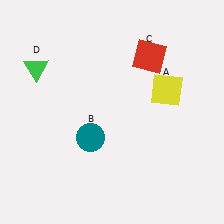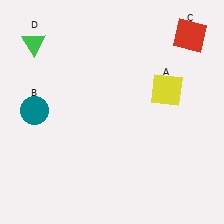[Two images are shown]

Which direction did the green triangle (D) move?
The green triangle (D) moved up.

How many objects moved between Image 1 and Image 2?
3 objects moved between the two images.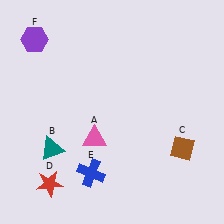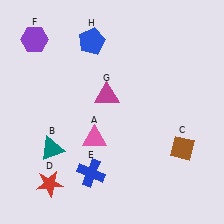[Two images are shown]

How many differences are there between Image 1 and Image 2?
There are 2 differences between the two images.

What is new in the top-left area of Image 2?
A magenta triangle (G) was added in the top-left area of Image 2.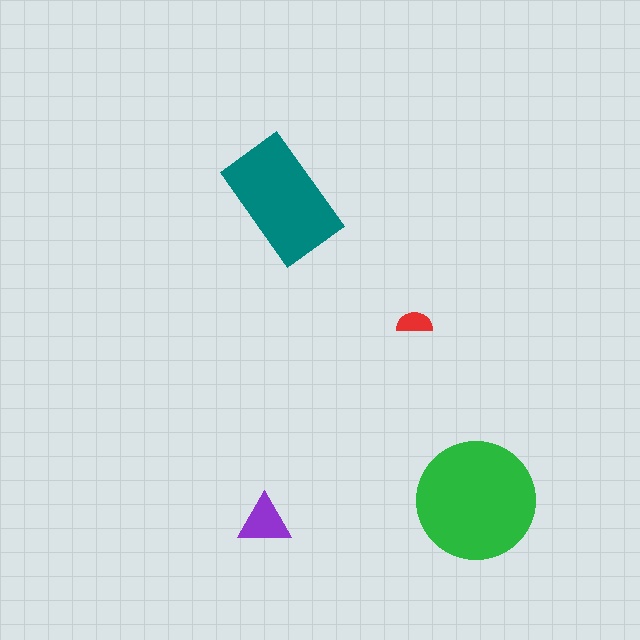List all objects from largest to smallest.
The green circle, the teal rectangle, the purple triangle, the red semicircle.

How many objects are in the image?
There are 4 objects in the image.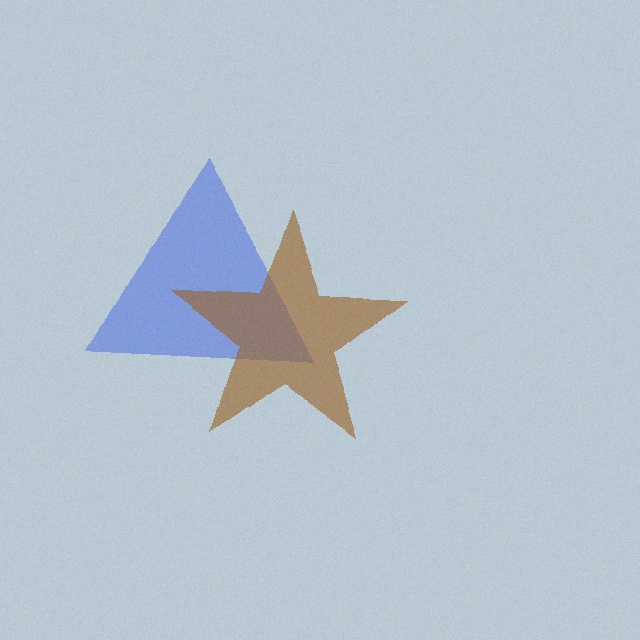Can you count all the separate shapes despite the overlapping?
Yes, there are 2 separate shapes.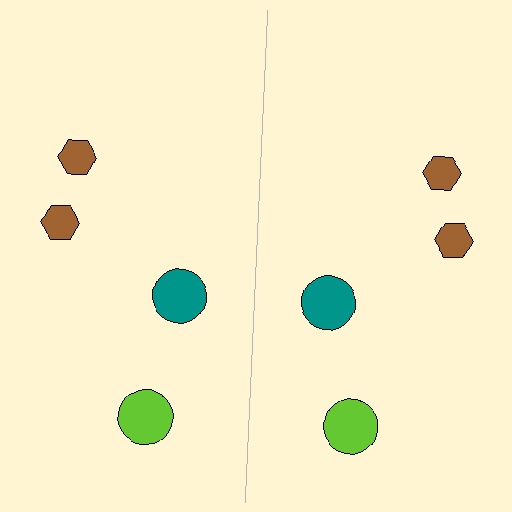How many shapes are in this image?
There are 8 shapes in this image.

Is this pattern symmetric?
Yes, this pattern has bilateral (reflection) symmetry.